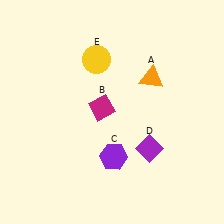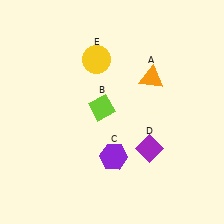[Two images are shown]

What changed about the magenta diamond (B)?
In Image 1, B is magenta. In Image 2, it changed to lime.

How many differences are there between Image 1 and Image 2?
There is 1 difference between the two images.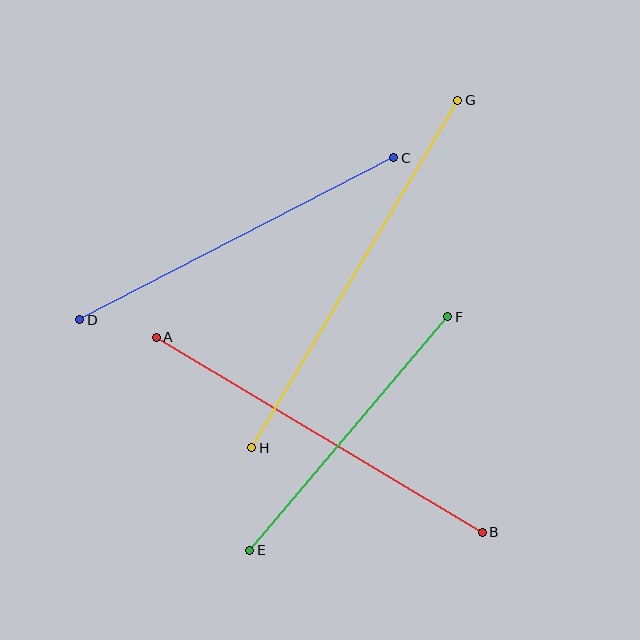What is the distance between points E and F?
The distance is approximately 306 pixels.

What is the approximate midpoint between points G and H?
The midpoint is at approximately (355, 274) pixels.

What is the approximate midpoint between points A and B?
The midpoint is at approximately (319, 435) pixels.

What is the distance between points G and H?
The distance is approximately 404 pixels.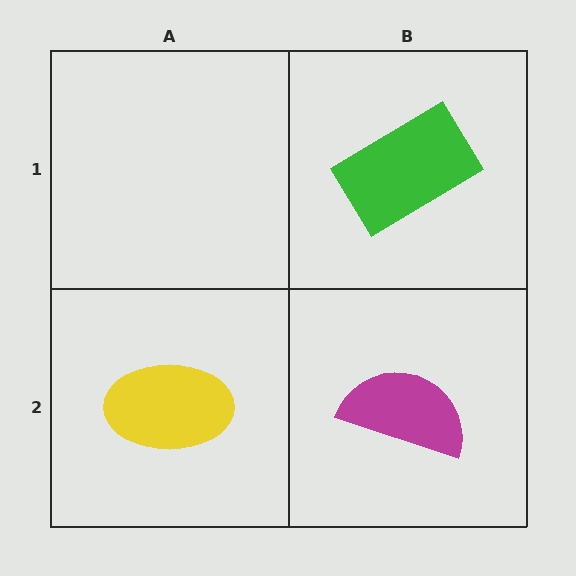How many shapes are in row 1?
1 shape.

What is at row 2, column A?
A yellow ellipse.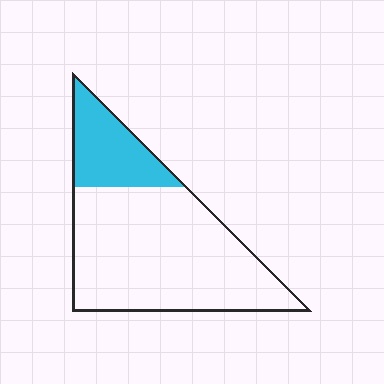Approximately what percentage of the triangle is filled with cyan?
Approximately 25%.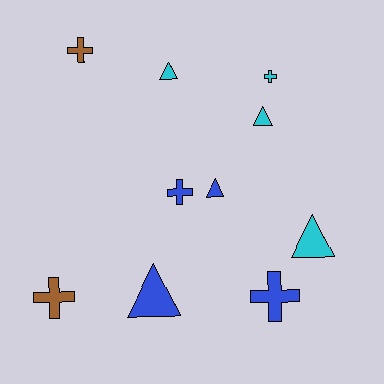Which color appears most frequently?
Blue, with 4 objects.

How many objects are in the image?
There are 10 objects.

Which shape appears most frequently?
Triangle, with 5 objects.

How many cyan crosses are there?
There is 1 cyan cross.